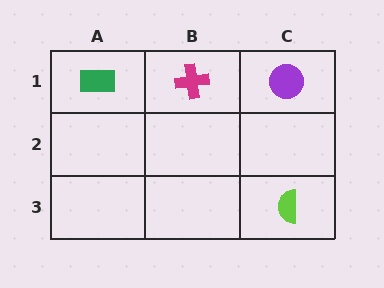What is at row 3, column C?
A lime semicircle.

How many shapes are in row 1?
3 shapes.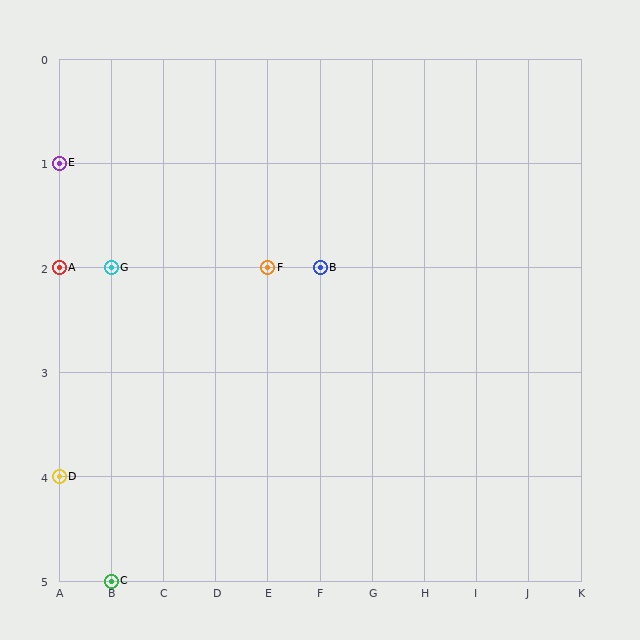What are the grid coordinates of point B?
Point B is at grid coordinates (F, 2).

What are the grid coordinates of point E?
Point E is at grid coordinates (A, 1).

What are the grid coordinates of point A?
Point A is at grid coordinates (A, 2).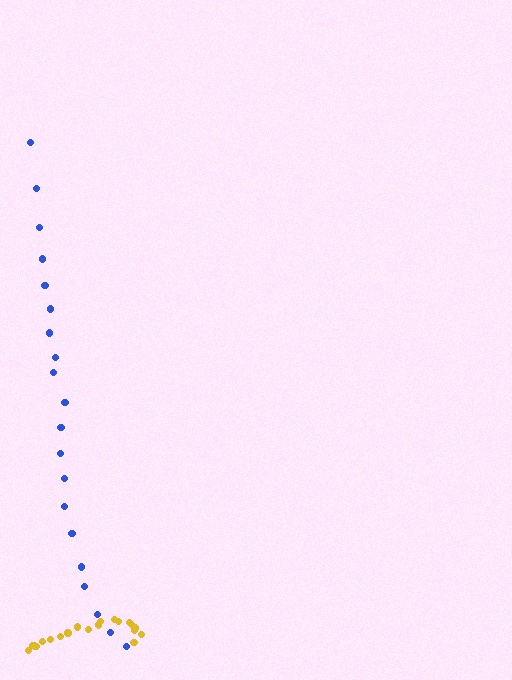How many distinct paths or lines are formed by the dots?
There are 2 distinct paths.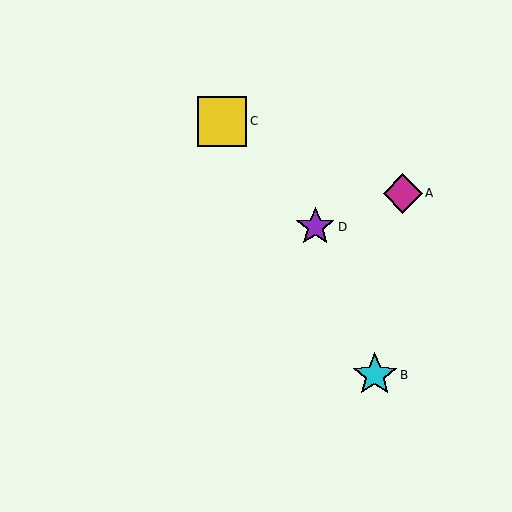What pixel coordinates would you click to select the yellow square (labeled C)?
Click at (222, 121) to select the yellow square C.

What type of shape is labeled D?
Shape D is a purple star.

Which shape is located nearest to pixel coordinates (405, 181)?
The magenta diamond (labeled A) at (403, 193) is nearest to that location.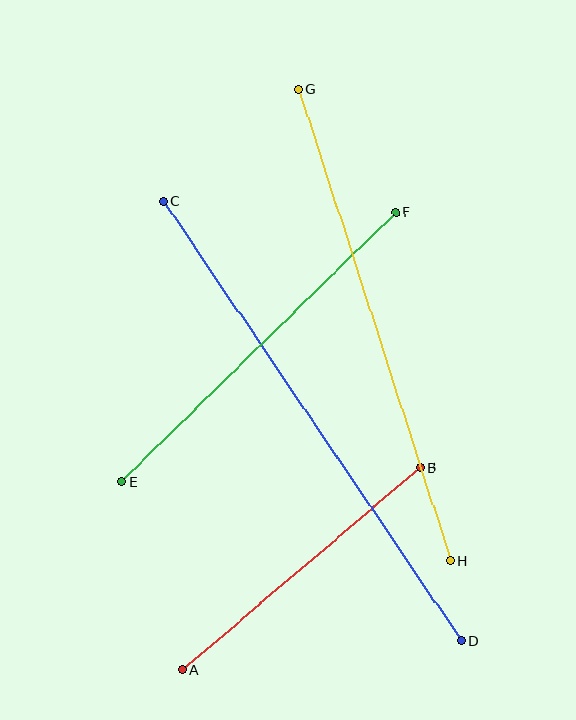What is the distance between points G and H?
The distance is approximately 496 pixels.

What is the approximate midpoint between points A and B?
The midpoint is at approximately (301, 568) pixels.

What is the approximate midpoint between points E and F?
The midpoint is at approximately (259, 347) pixels.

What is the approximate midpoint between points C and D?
The midpoint is at approximately (312, 421) pixels.